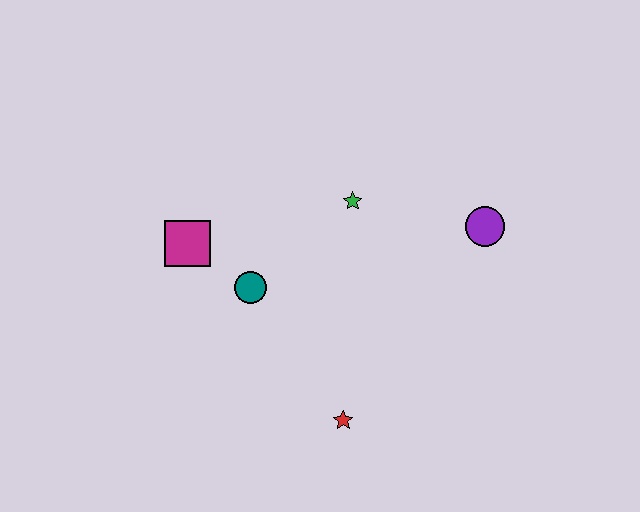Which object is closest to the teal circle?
The magenta square is closest to the teal circle.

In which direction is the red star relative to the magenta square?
The red star is below the magenta square.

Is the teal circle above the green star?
No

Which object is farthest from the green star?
The red star is farthest from the green star.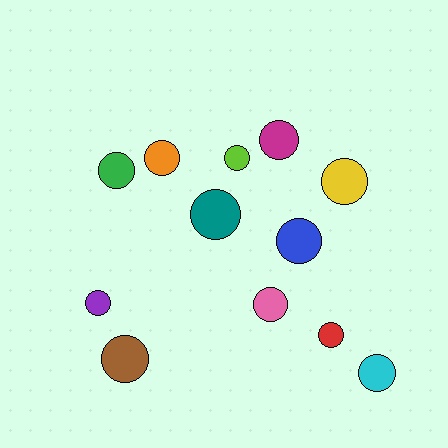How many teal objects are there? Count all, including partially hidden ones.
There is 1 teal object.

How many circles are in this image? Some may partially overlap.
There are 12 circles.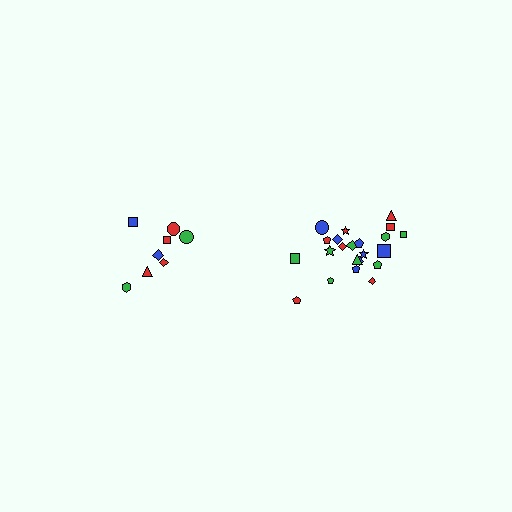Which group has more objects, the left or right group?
The right group.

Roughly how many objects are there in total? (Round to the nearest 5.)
Roughly 30 objects in total.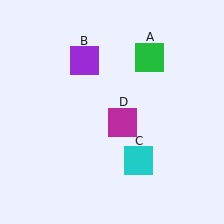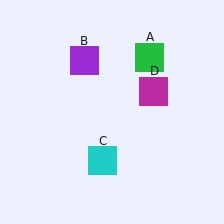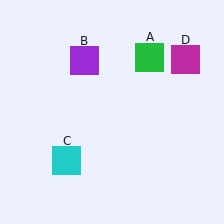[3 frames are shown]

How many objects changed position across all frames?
2 objects changed position: cyan square (object C), magenta square (object D).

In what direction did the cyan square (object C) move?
The cyan square (object C) moved left.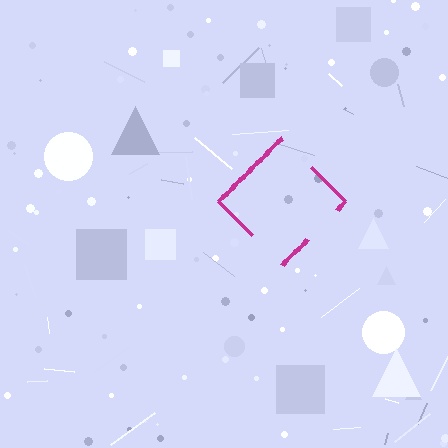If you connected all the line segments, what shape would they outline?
They would outline a diamond.